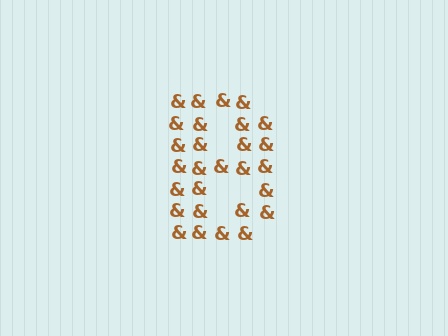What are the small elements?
The small elements are ampersands.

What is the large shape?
The large shape is the letter B.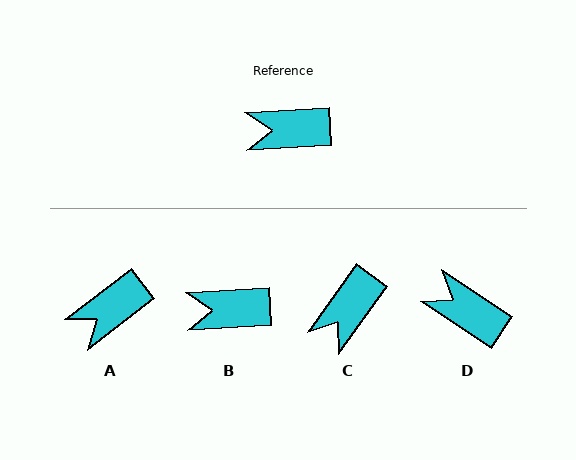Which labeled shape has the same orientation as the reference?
B.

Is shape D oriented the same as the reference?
No, it is off by about 37 degrees.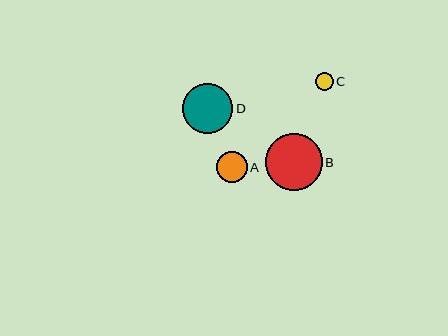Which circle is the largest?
Circle B is the largest with a size of approximately 57 pixels.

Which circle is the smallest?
Circle C is the smallest with a size of approximately 18 pixels.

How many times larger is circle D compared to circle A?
Circle D is approximately 1.7 times the size of circle A.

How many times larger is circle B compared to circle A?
Circle B is approximately 1.9 times the size of circle A.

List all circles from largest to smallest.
From largest to smallest: B, D, A, C.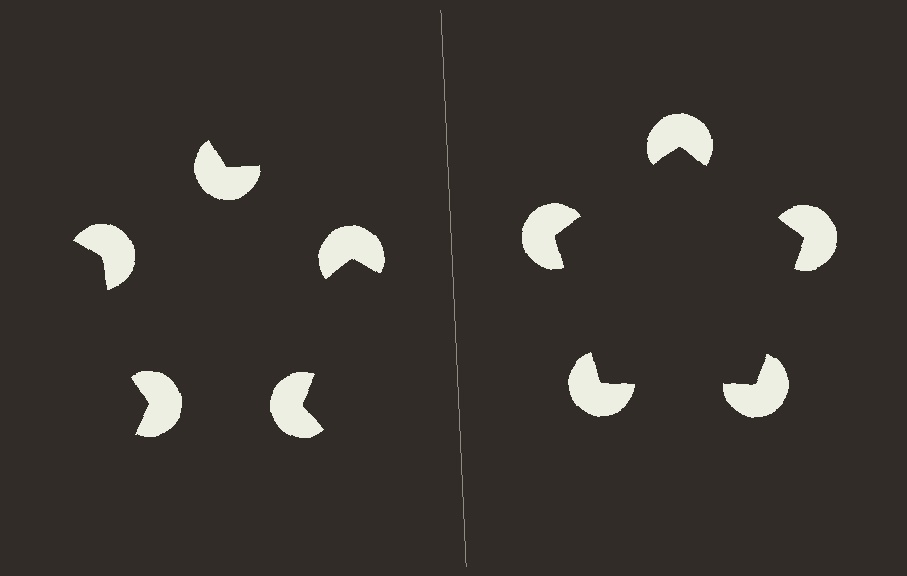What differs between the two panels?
The pac-man discs are positioned identically on both sides; only the wedge orientations differ. On the right they align to a pentagon; on the left they are misaligned.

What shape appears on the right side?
An illusory pentagon.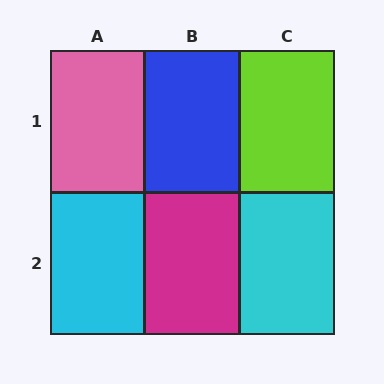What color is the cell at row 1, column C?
Lime.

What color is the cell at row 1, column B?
Blue.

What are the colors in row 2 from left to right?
Cyan, magenta, cyan.